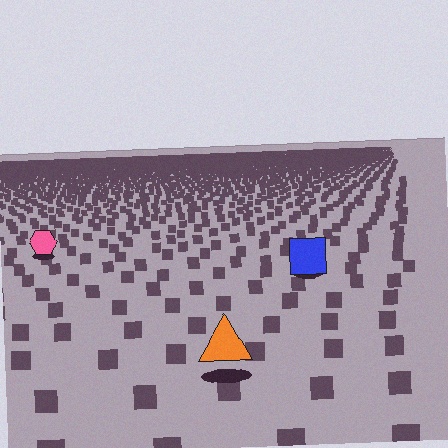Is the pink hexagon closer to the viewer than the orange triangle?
No. The orange triangle is closer — you can tell from the texture gradient: the ground texture is coarser near it.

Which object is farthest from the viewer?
The pink hexagon is farthest from the viewer. It appears smaller and the ground texture around it is denser.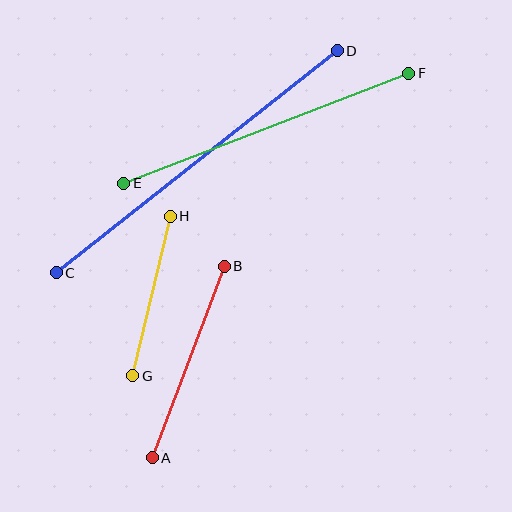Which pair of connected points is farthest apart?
Points C and D are farthest apart.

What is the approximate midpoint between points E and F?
The midpoint is at approximately (266, 128) pixels.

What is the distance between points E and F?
The distance is approximately 305 pixels.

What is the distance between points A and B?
The distance is approximately 205 pixels.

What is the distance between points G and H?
The distance is approximately 164 pixels.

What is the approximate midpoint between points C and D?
The midpoint is at approximately (197, 162) pixels.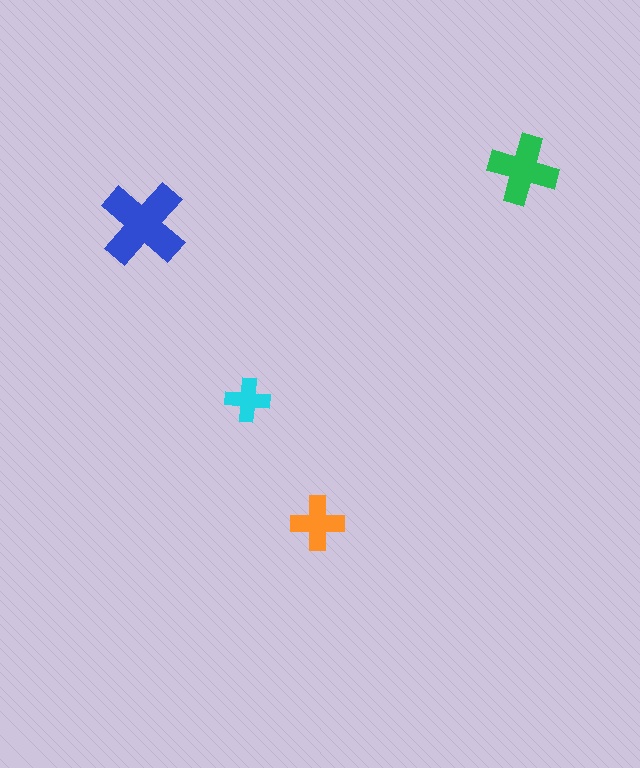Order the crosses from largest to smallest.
the blue one, the green one, the orange one, the cyan one.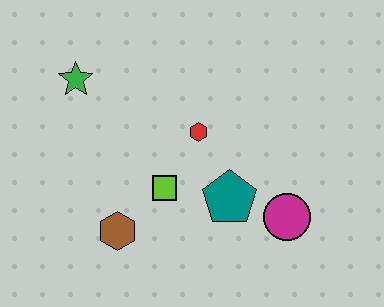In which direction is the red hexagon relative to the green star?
The red hexagon is to the right of the green star.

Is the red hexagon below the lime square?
No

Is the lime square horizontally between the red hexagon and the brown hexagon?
Yes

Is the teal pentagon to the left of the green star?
No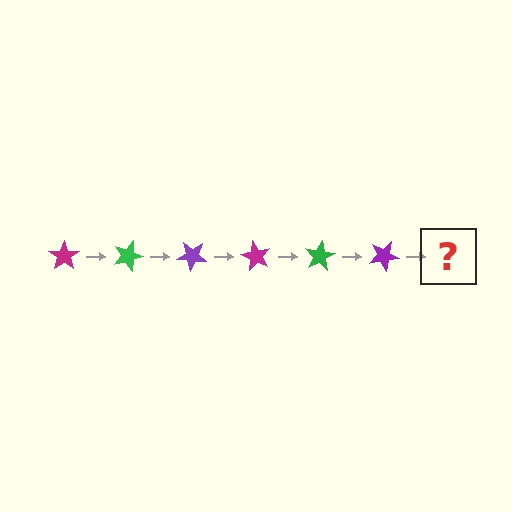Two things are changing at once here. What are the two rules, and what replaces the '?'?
The two rules are that it rotates 20 degrees each step and the color cycles through magenta, green, and purple. The '?' should be a magenta star, rotated 120 degrees from the start.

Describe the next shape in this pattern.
It should be a magenta star, rotated 120 degrees from the start.